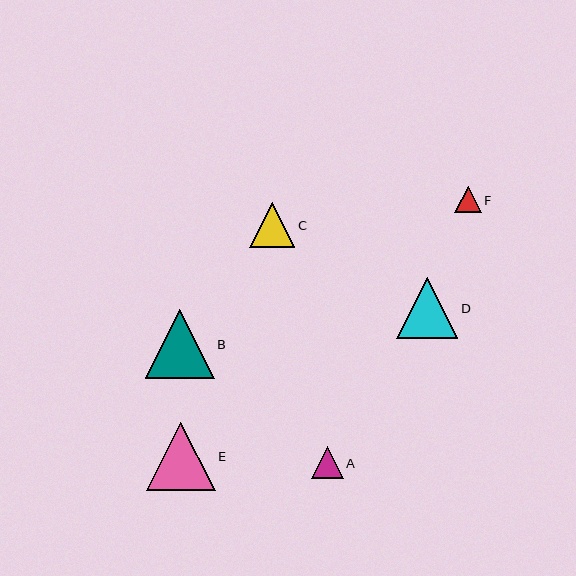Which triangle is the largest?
Triangle B is the largest with a size of approximately 69 pixels.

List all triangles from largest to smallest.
From largest to smallest: B, E, D, C, A, F.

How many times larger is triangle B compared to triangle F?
Triangle B is approximately 2.6 times the size of triangle F.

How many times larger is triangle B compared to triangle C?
Triangle B is approximately 1.5 times the size of triangle C.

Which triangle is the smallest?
Triangle F is the smallest with a size of approximately 27 pixels.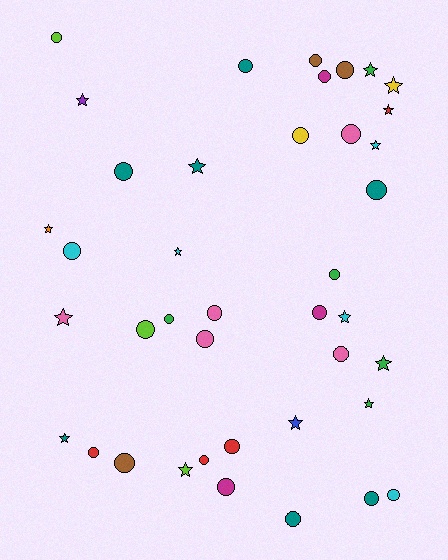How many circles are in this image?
There are 25 circles.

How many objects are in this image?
There are 40 objects.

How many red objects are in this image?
There are 4 red objects.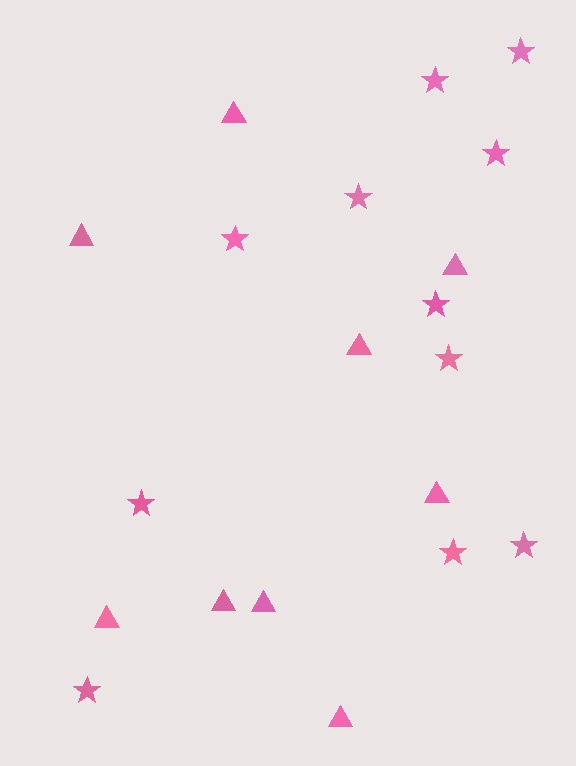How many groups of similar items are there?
There are 2 groups: one group of stars (11) and one group of triangles (9).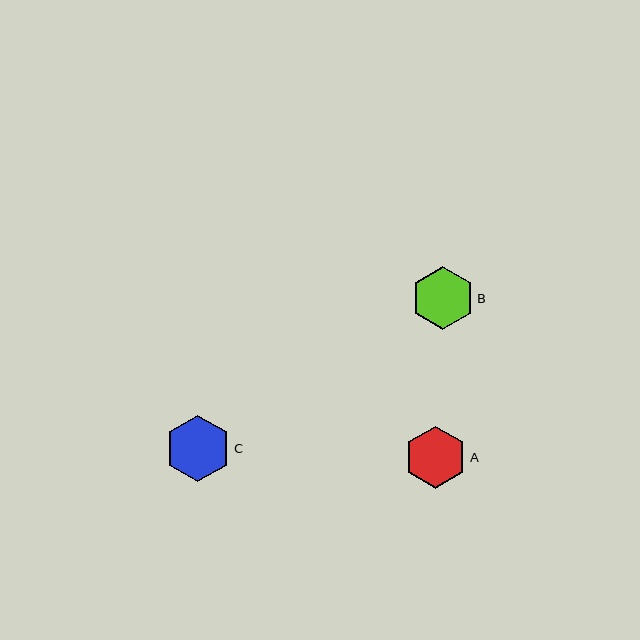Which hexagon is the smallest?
Hexagon A is the smallest with a size of approximately 62 pixels.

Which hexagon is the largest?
Hexagon C is the largest with a size of approximately 66 pixels.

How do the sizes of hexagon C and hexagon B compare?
Hexagon C and hexagon B are approximately the same size.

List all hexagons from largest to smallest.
From largest to smallest: C, B, A.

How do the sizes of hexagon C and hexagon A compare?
Hexagon C and hexagon A are approximately the same size.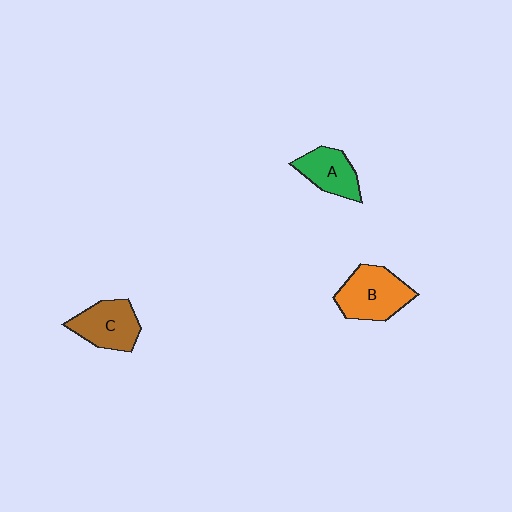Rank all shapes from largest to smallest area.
From largest to smallest: B (orange), C (brown), A (green).